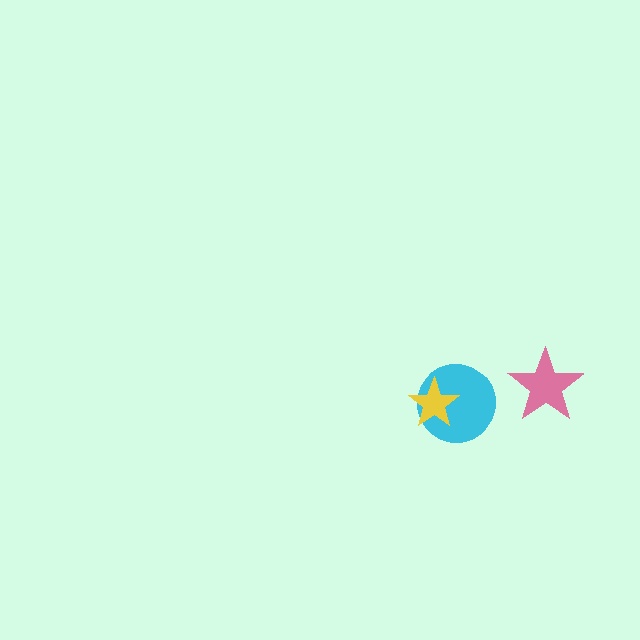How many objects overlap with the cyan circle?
1 object overlaps with the cyan circle.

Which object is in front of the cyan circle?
The yellow star is in front of the cyan circle.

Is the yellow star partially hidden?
No, no other shape covers it.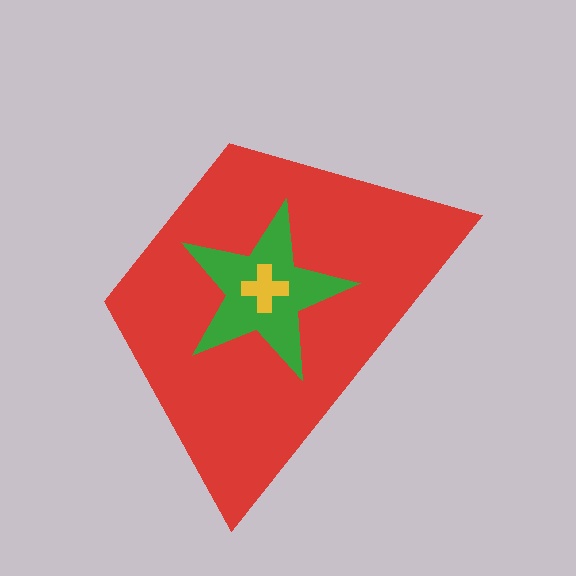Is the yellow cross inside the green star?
Yes.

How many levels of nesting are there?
3.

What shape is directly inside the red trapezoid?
The green star.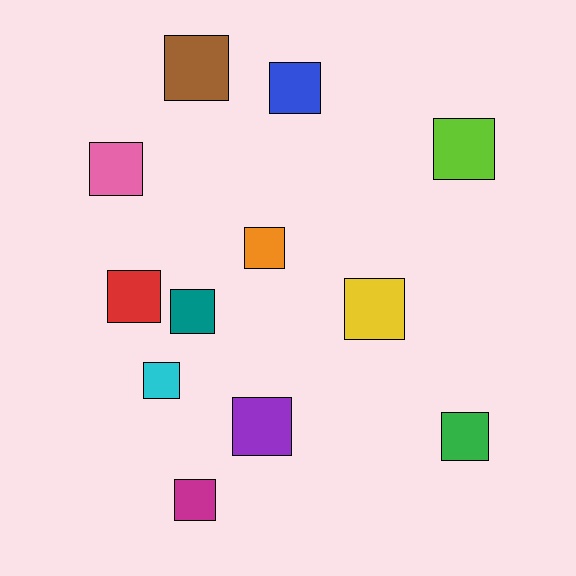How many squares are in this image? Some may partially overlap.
There are 12 squares.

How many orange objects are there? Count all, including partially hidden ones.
There is 1 orange object.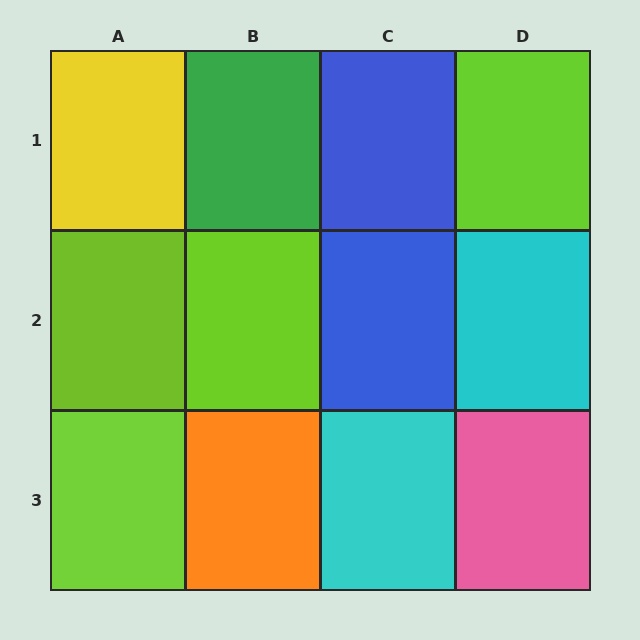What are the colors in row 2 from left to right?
Lime, lime, blue, cyan.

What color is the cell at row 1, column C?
Blue.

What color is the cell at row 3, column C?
Cyan.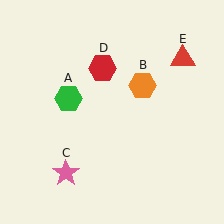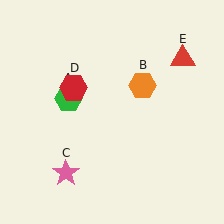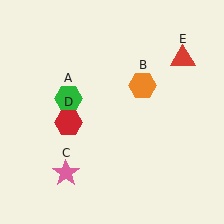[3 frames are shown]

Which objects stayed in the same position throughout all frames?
Green hexagon (object A) and orange hexagon (object B) and pink star (object C) and red triangle (object E) remained stationary.